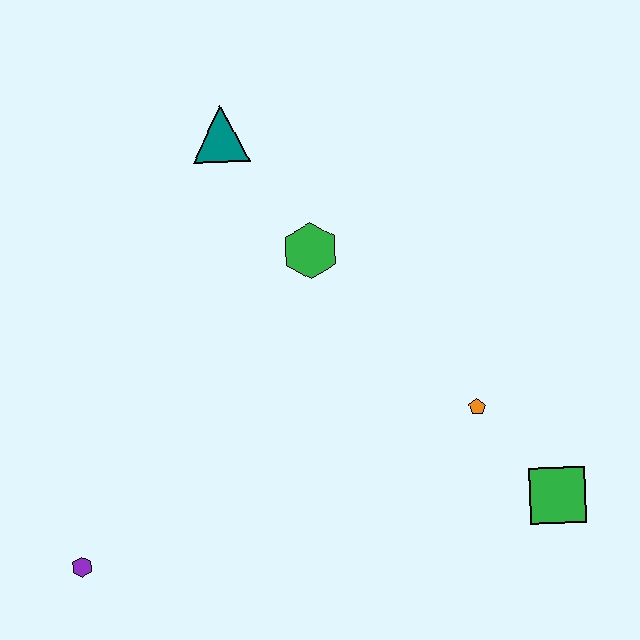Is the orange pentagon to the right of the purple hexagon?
Yes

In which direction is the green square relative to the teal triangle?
The green square is below the teal triangle.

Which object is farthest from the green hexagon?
The purple hexagon is farthest from the green hexagon.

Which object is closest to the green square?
The orange pentagon is closest to the green square.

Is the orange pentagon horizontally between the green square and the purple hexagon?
Yes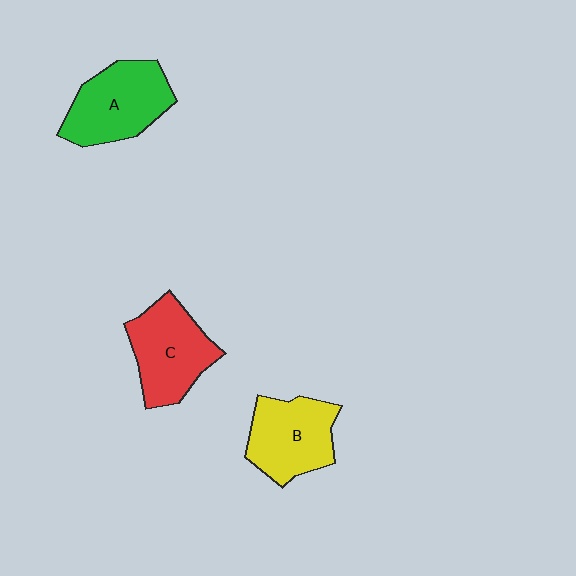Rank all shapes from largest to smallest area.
From largest to smallest: A (green), C (red), B (yellow).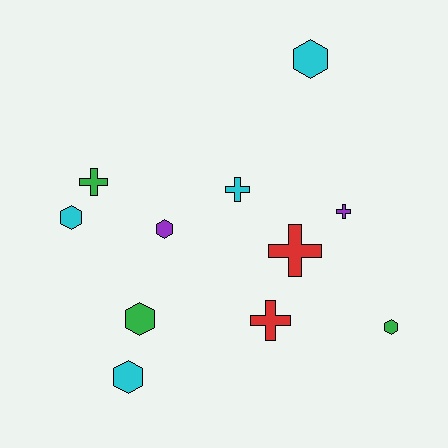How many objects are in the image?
There are 11 objects.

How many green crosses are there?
There is 1 green cross.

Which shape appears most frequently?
Hexagon, with 6 objects.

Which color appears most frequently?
Cyan, with 4 objects.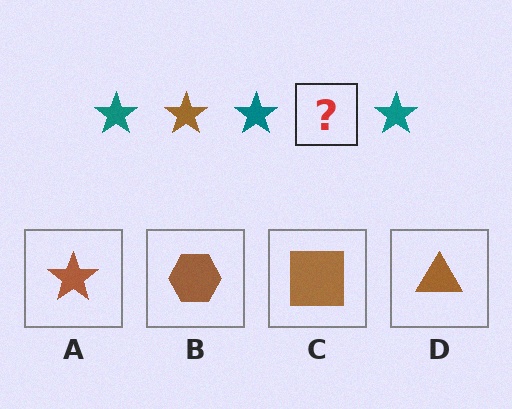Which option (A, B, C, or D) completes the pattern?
A.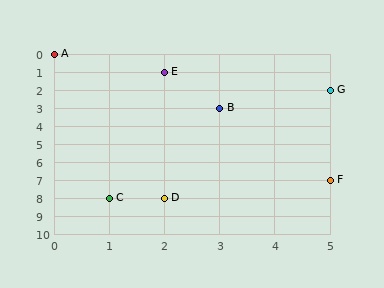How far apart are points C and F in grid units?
Points C and F are 4 columns and 1 row apart (about 4.1 grid units diagonally).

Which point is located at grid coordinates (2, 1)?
Point E is at (2, 1).